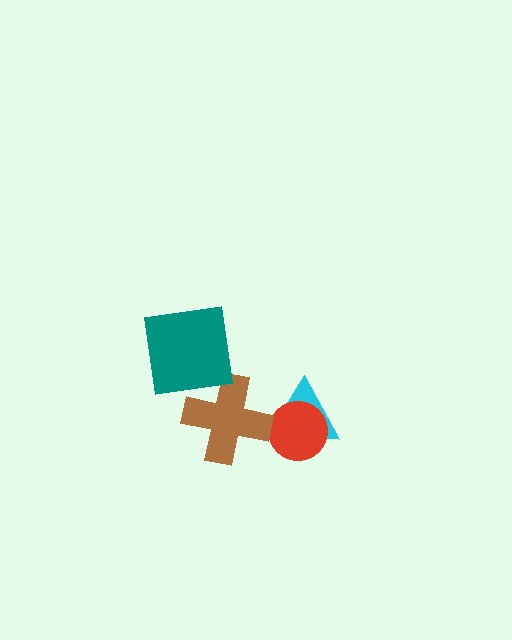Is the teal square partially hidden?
No, no other shape covers it.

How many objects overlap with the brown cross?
1 object overlaps with the brown cross.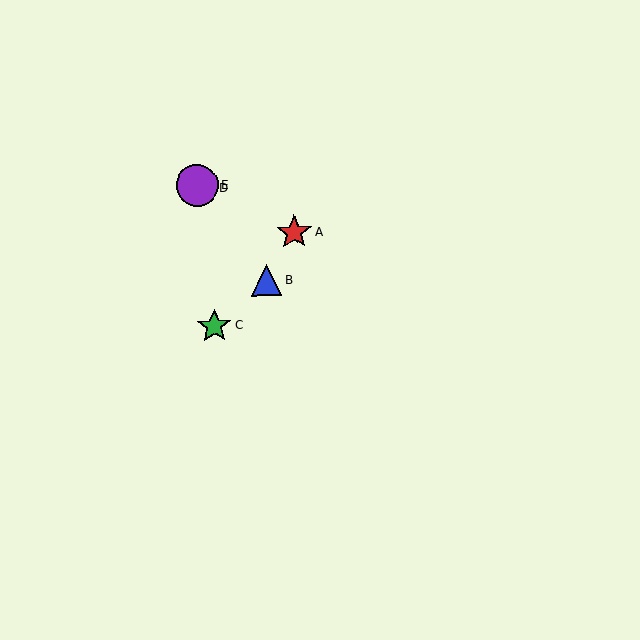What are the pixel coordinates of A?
Object A is at (294, 232).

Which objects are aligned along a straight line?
Objects B, D, E are aligned along a straight line.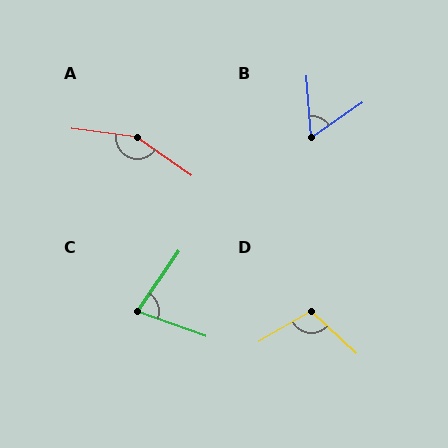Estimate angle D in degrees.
Approximately 107 degrees.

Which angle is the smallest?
B, at approximately 59 degrees.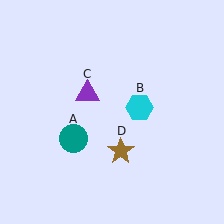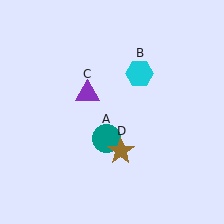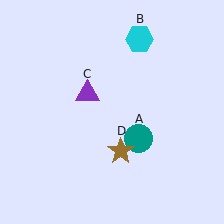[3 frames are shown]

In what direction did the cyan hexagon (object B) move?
The cyan hexagon (object B) moved up.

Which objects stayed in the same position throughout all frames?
Purple triangle (object C) and brown star (object D) remained stationary.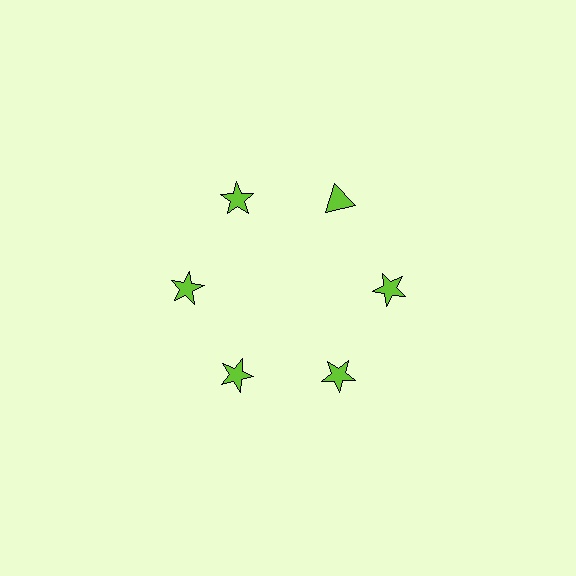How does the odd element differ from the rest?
It has a different shape: triangle instead of star.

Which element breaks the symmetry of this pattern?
The lime triangle at roughly the 1 o'clock position breaks the symmetry. All other shapes are lime stars.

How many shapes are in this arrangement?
There are 6 shapes arranged in a ring pattern.